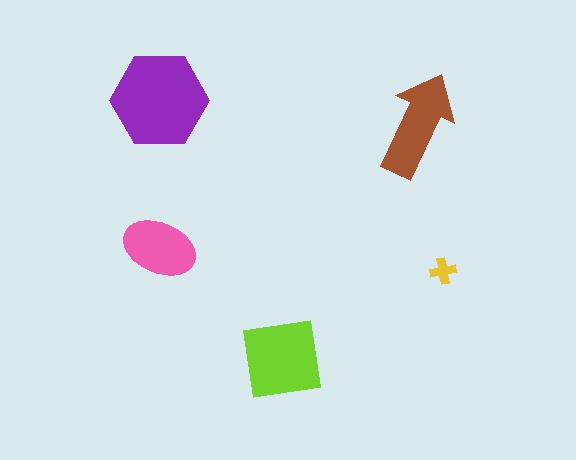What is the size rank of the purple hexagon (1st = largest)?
1st.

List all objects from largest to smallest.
The purple hexagon, the lime square, the brown arrow, the pink ellipse, the yellow cross.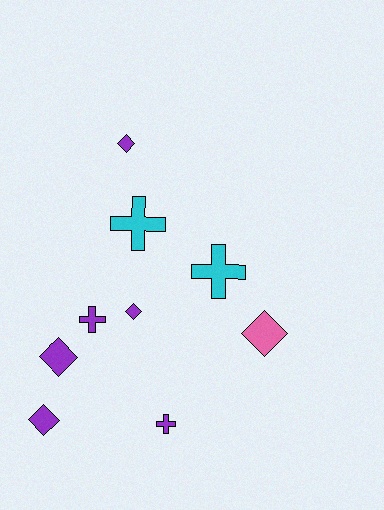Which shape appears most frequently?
Diamond, with 5 objects.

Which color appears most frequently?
Purple, with 6 objects.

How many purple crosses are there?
There are 2 purple crosses.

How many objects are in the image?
There are 9 objects.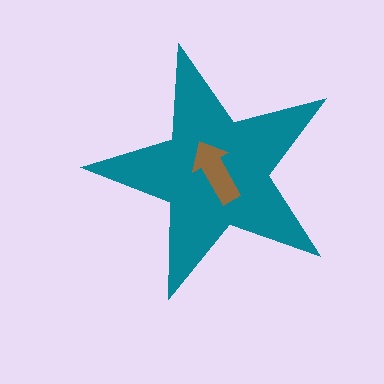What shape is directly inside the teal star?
The brown arrow.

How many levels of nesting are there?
2.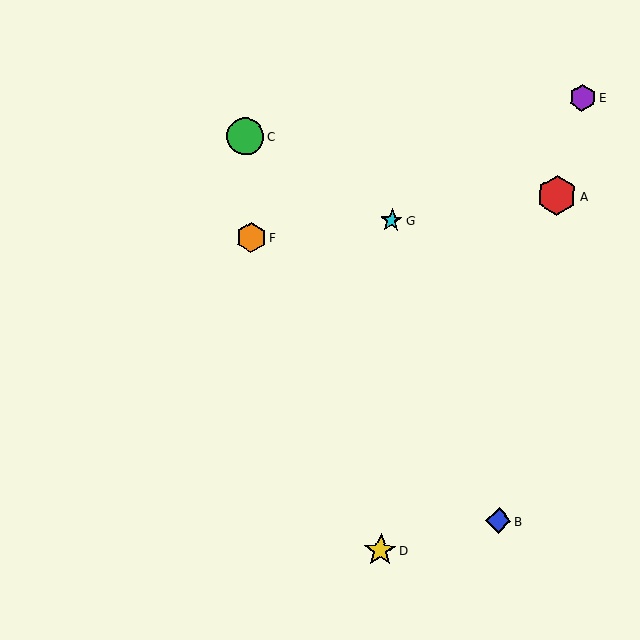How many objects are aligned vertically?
2 objects (D, G) are aligned vertically.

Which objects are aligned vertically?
Objects D, G are aligned vertically.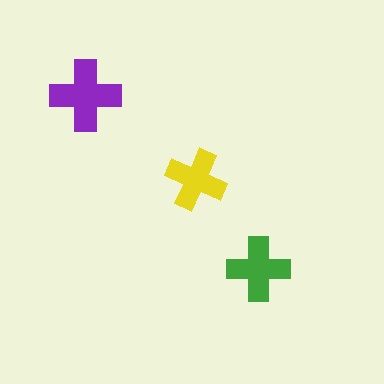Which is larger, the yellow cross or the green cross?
The green one.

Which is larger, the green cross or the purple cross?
The purple one.